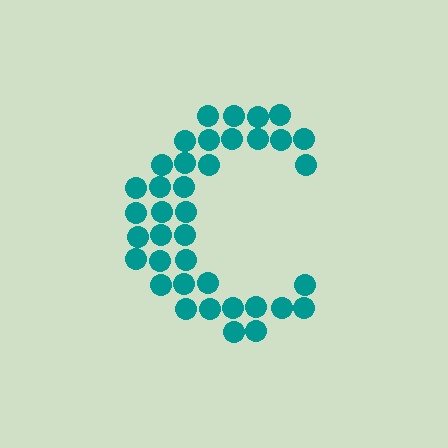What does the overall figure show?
The overall figure shows the letter C.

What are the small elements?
The small elements are circles.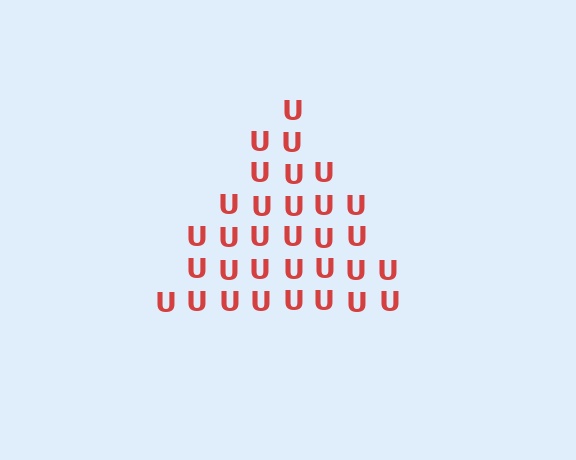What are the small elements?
The small elements are letter U's.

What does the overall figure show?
The overall figure shows a triangle.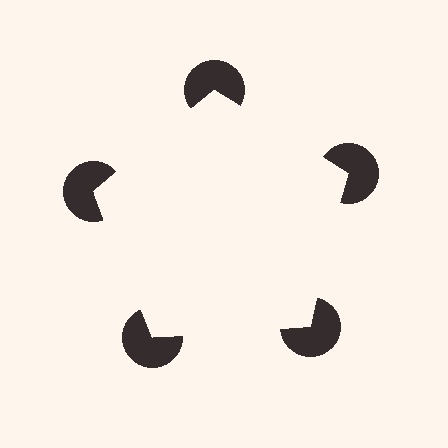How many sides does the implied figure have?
5 sides.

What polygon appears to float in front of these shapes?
An illusory pentagon — its edges are inferred from the aligned wedge cuts in the pac-man discs, not physically drawn.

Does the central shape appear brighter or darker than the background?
It typically appears slightly brighter than the background, even though no actual brightness change is drawn.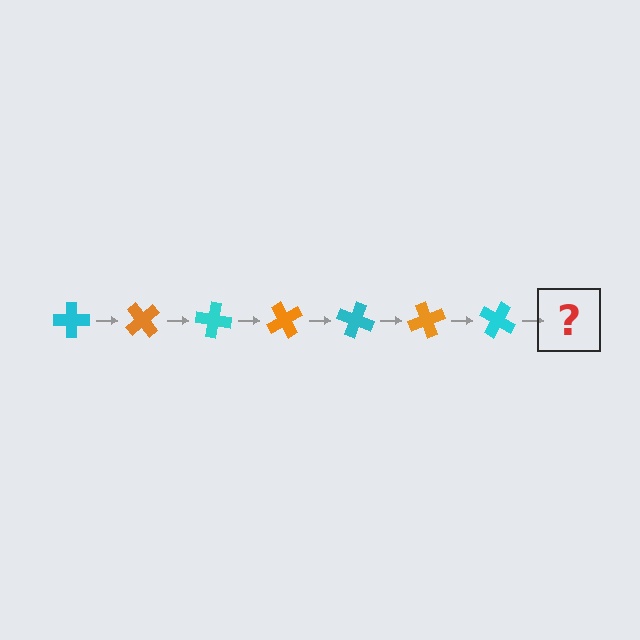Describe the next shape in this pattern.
It should be an orange cross, rotated 350 degrees from the start.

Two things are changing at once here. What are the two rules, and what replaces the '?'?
The two rules are that it rotates 50 degrees each step and the color cycles through cyan and orange. The '?' should be an orange cross, rotated 350 degrees from the start.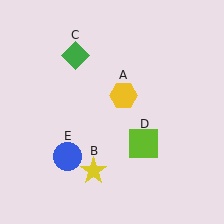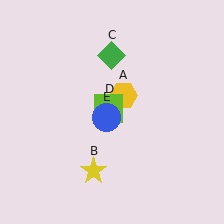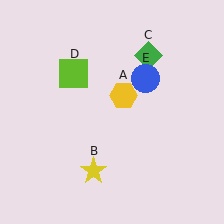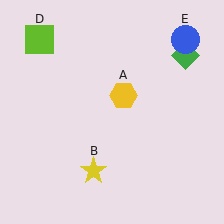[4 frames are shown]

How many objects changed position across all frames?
3 objects changed position: green diamond (object C), lime square (object D), blue circle (object E).